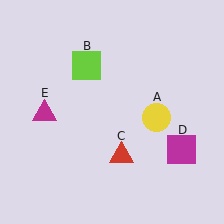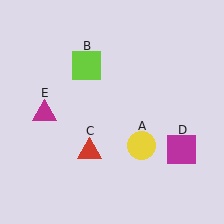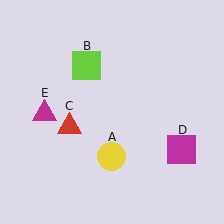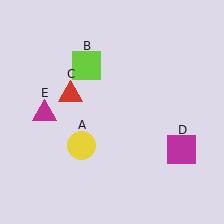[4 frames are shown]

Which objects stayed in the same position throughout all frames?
Lime square (object B) and magenta square (object D) and magenta triangle (object E) remained stationary.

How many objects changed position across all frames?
2 objects changed position: yellow circle (object A), red triangle (object C).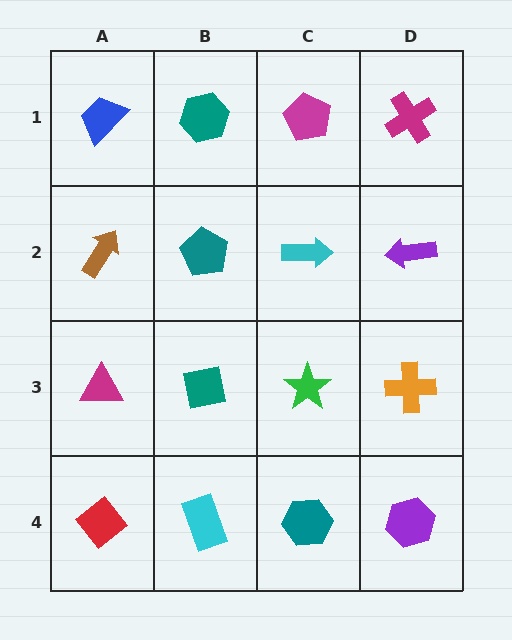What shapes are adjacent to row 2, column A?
A blue trapezoid (row 1, column A), a magenta triangle (row 3, column A), a teal pentagon (row 2, column B).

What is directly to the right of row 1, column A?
A teal hexagon.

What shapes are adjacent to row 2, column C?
A magenta pentagon (row 1, column C), a green star (row 3, column C), a teal pentagon (row 2, column B), a purple arrow (row 2, column D).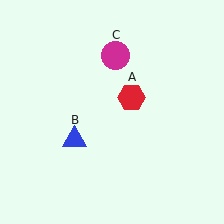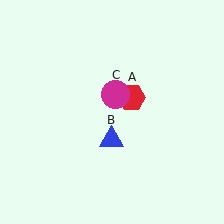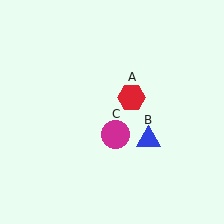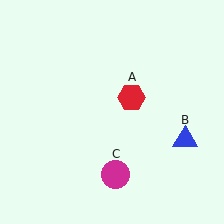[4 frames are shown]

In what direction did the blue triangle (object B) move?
The blue triangle (object B) moved right.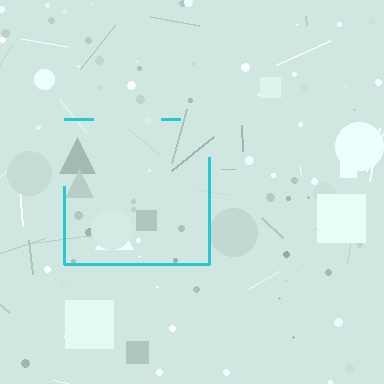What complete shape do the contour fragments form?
The contour fragments form a square.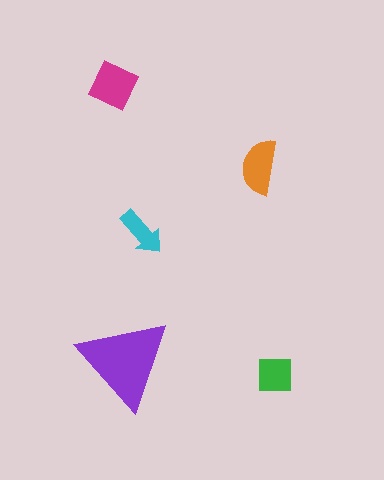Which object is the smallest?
The cyan arrow.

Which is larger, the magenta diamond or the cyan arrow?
The magenta diamond.